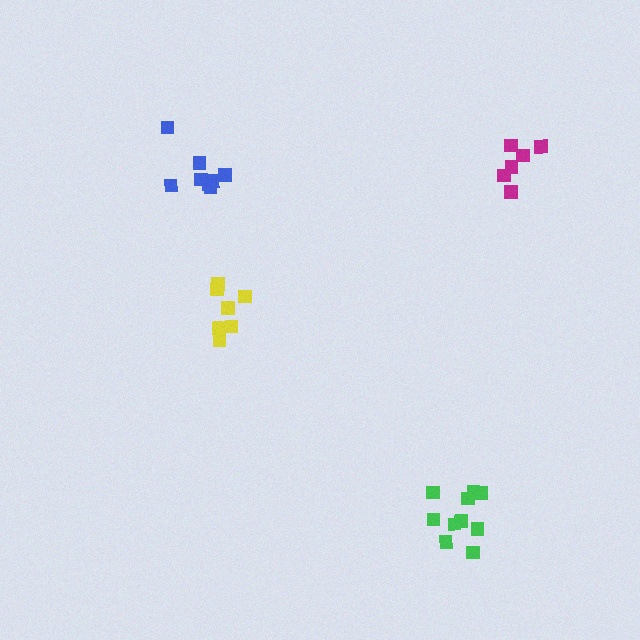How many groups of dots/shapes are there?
There are 4 groups.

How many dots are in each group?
Group 1: 8 dots, Group 2: 6 dots, Group 3: 10 dots, Group 4: 8 dots (32 total).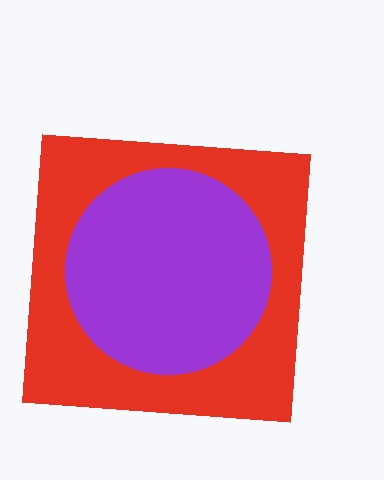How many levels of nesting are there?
2.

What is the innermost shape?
The purple circle.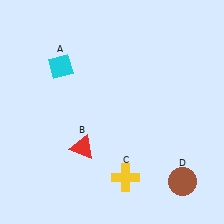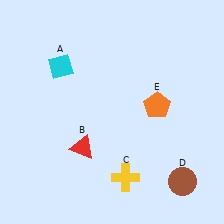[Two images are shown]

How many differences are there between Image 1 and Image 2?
There is 1 difference between the two images.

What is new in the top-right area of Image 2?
An orange pentagon (E) was added in the top-right area of Image 2.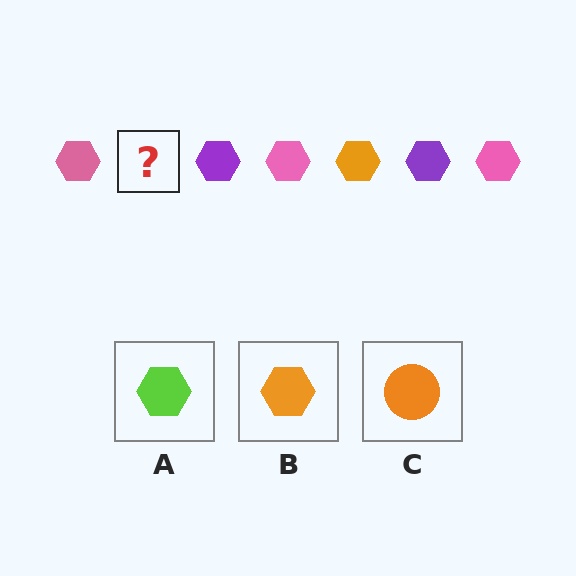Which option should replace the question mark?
Option B.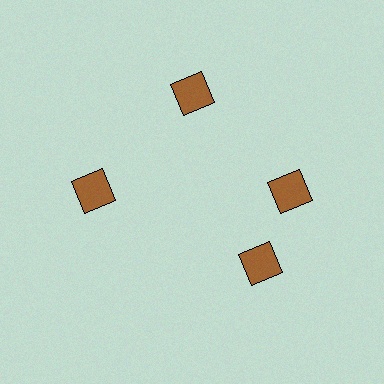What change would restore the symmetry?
The symmetry would be restored by rotating it back into even spacing with its neighbors so that all 4 diamonds sit at equal angles and equal distance from the center.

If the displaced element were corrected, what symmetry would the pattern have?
It would have 4-fold rotational symmetry — the pattern would map onto itself every 90 degrees.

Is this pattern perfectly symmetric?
No. The 4 brown diamonds are arranged in a ring, but one element near the 6 o'clock position is rotated out of alignment along the ring, breaking the 4-fold rotational symmetry.